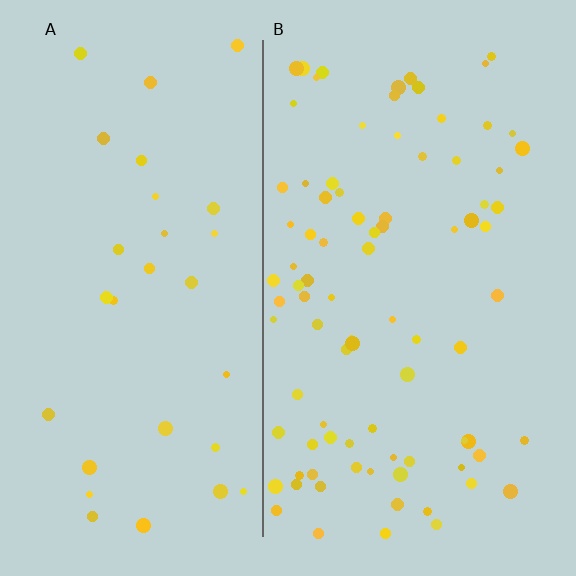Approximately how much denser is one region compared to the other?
Approximately 2.9× — region B over region A.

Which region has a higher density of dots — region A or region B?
B (the right).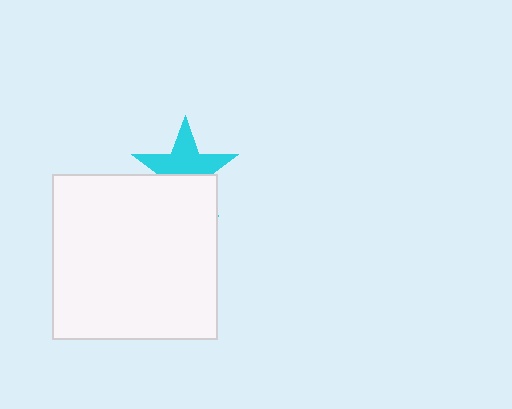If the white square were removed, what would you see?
You would see the complete cyan star.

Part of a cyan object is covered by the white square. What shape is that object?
It is a star.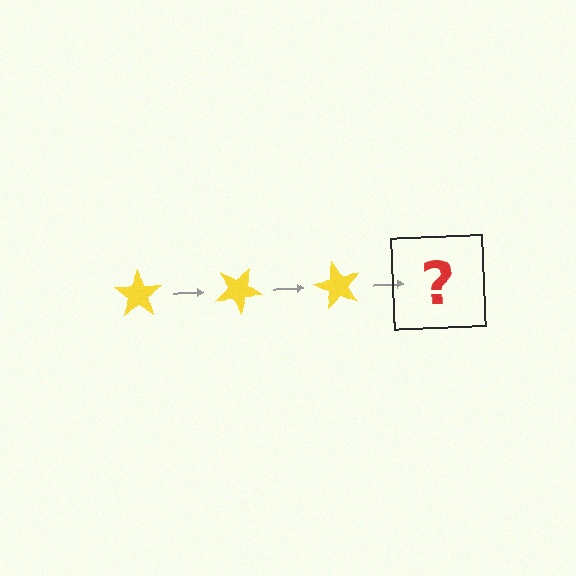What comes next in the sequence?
The next element should be a yellow star rotated 90 degrees.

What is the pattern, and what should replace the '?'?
The pattern is that the star rotates 30 degrees each step. The '?' should be a yellow star rotated 90 degrees.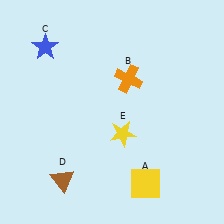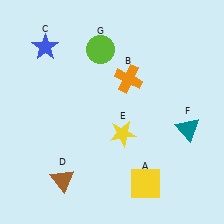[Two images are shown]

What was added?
A teal triangle (F), a lime circle (G) were added in Image 2.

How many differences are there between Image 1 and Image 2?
There are 2 differences between the two images.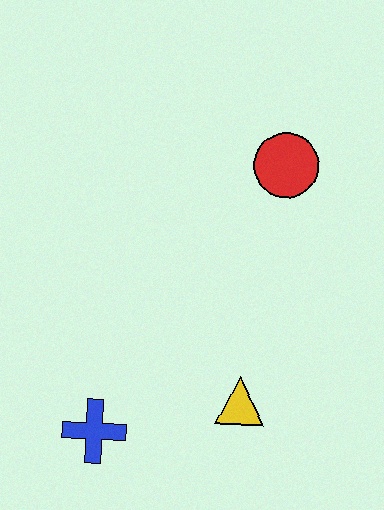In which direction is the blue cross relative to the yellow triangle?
The blue cross is to the left of the yellow triangle.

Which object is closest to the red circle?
The yellow triangle is closest to the red circle.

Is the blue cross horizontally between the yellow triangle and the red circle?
No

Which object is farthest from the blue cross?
The red circle is farthest from the blue cross.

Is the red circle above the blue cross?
Yes